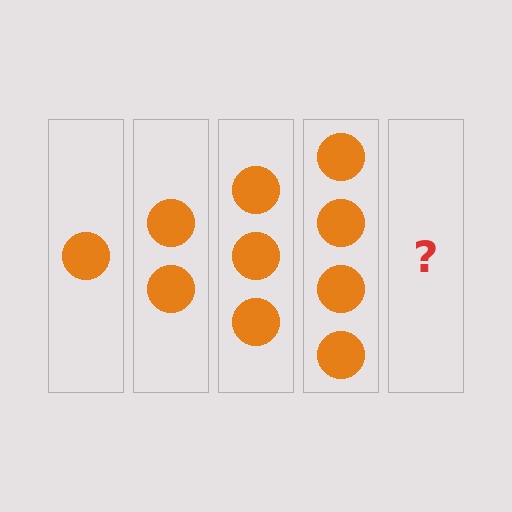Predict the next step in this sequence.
The next step is 5 circles.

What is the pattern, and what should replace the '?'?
The pattern is that each step adds one more circle. The '?' should be 5 circles.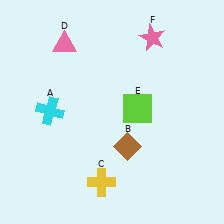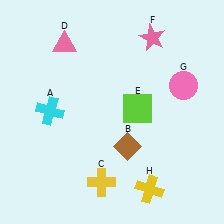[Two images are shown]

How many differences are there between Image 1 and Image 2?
There are 2 differences between the two images.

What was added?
A pink circle (G), a yellow cross (H) were added in Image 2.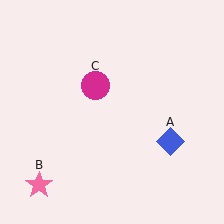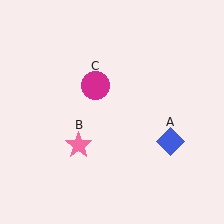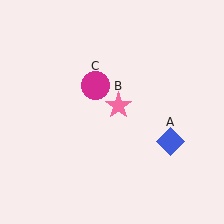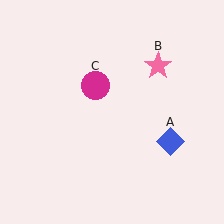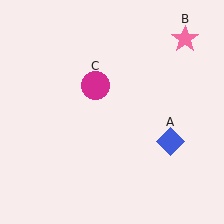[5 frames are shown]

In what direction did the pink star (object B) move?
The pink star (object B) moved up and to the right.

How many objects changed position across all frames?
1 object changed position: pink star (object B).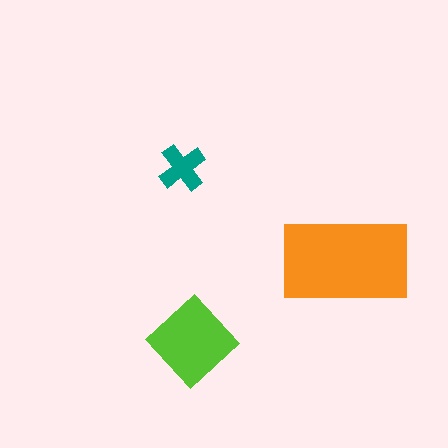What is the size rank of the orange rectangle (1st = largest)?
1st.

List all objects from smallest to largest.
The teal cross, the lime diamond, the orange rectangle.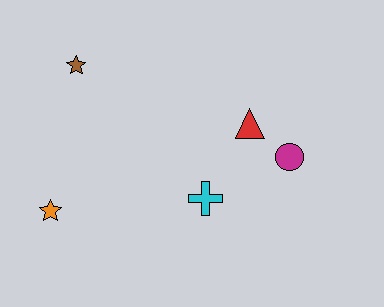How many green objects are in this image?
There are no green objects.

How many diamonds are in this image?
There are no diamonds.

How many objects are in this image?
There are 5 objects.